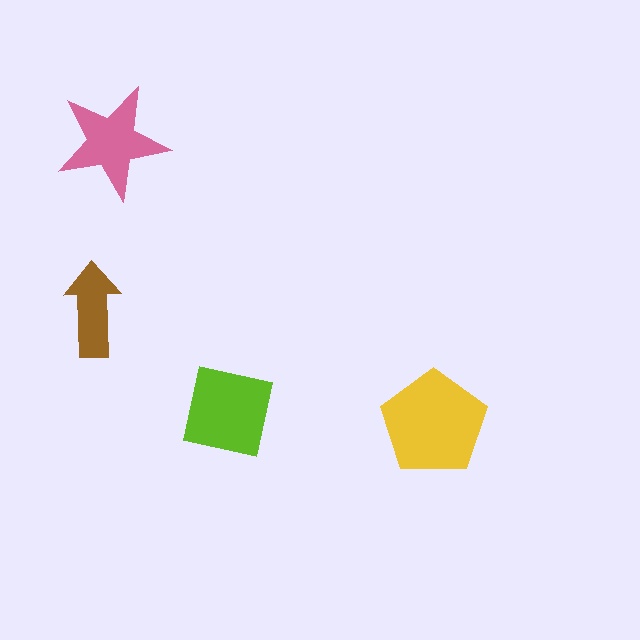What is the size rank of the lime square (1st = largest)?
2nd.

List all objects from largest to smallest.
The yellow pentagon, the lime square, the pink star, the brown arrow.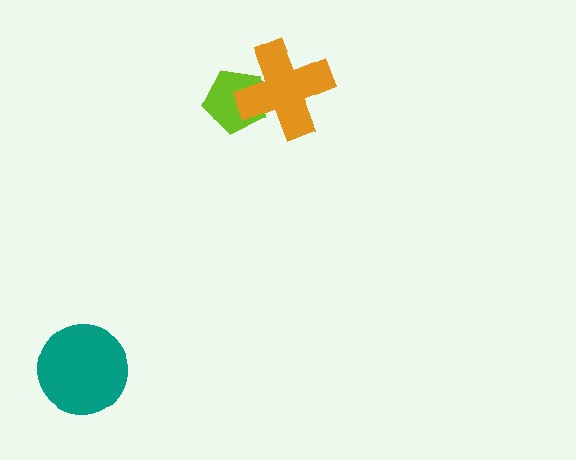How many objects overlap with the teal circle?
0 objects overlap with the teal circle.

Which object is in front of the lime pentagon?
The orange cross is in front of the lime pentagon.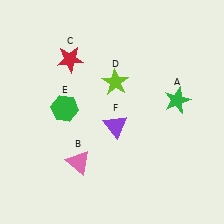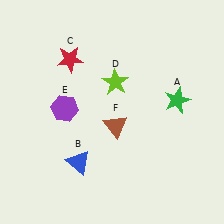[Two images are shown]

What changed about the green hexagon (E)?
In Image 1, E is green. In Image 2, it changed to purple.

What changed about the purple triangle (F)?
In Image 1, F is purple. In Image 2, it changed to brown.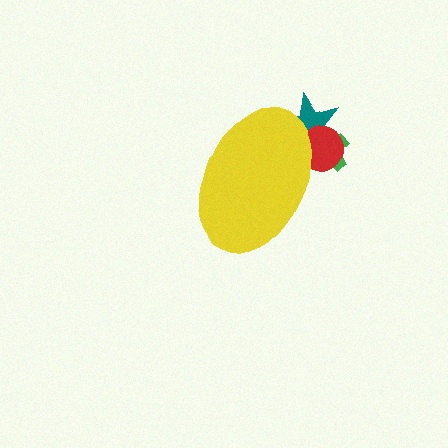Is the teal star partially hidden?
Yes, the teal star is partially hidden behind the yellow ellipse.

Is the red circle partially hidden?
Yes, the red circle is partially hidden behind the yellow ellipse.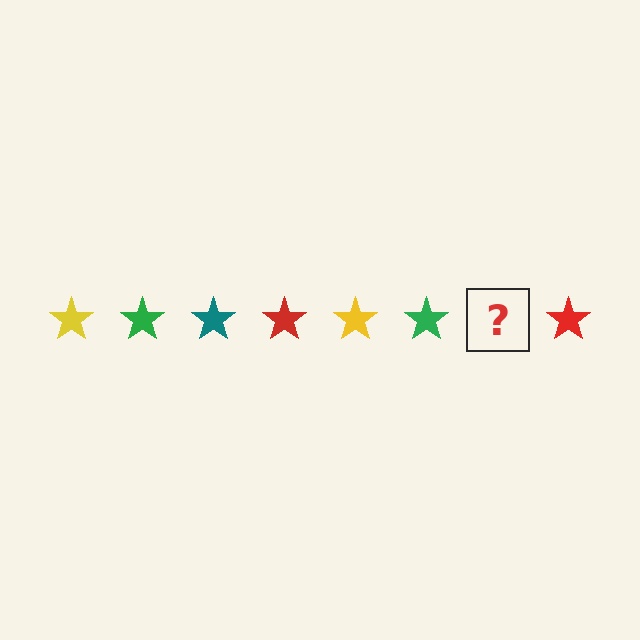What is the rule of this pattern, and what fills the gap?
The rule is that the pattern cycles through yellow, green, teal, red stars. The gap should be filled with a teal star.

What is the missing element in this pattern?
The missing element is a teal star.